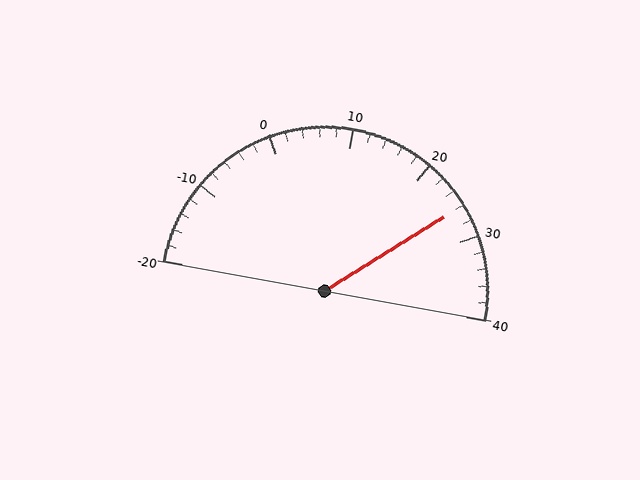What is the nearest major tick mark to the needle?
The nearest major tick mark is 30.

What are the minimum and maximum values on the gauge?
The gauge ranges from -20 to 40.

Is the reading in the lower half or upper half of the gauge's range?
The reading is in the upper half of the range (-20 to 40).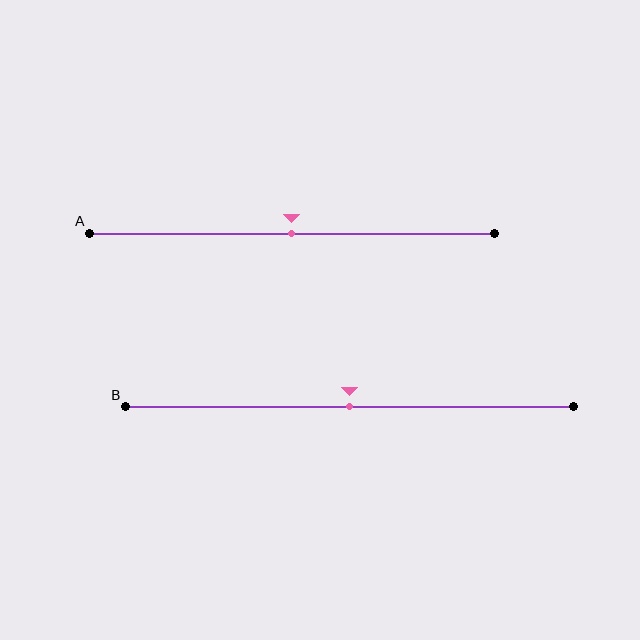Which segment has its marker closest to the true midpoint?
Segment A has its marker closest to the true midpoint.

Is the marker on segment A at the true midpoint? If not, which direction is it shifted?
Yes, the marker on segment A is at the true midpoint.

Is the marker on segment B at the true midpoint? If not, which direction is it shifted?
Yes, the marker on segment B is at the true midpoint.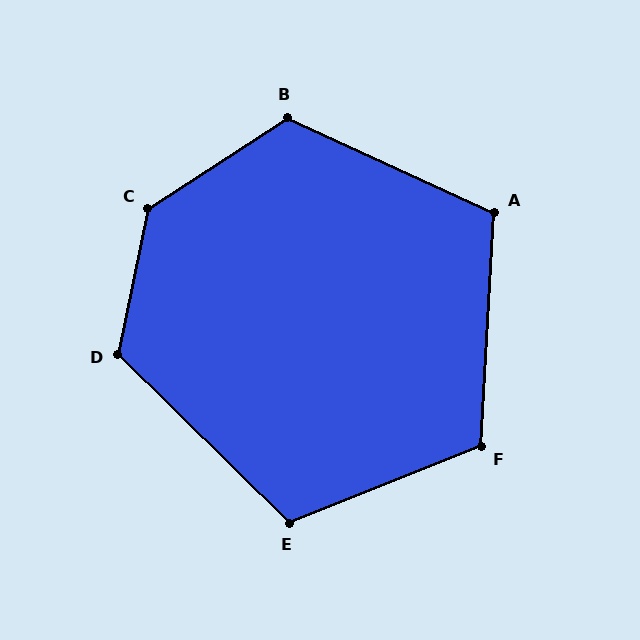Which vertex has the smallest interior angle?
A, at approximately 111 degrees.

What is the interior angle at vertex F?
Approximately 115 degrees (obtuse).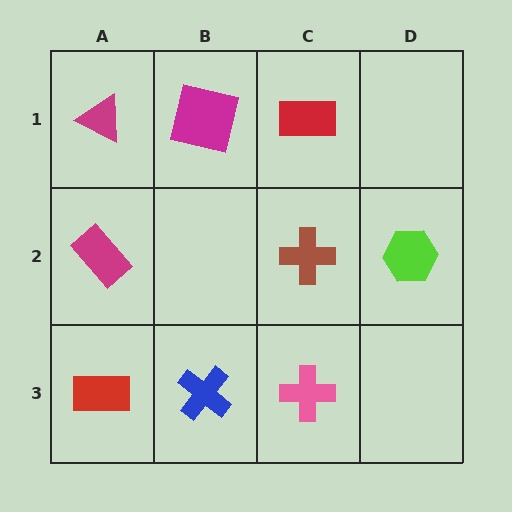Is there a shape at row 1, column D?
No, that cell is empty.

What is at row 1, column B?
A magenta square.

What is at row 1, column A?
A magenta triangle.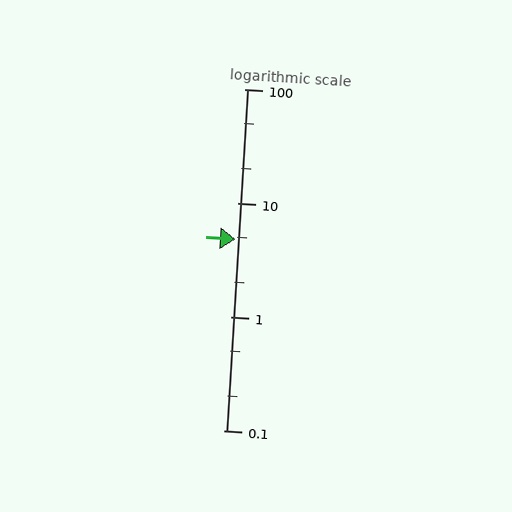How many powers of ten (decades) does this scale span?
The scale spans 3 decades, from 0.1 to 100.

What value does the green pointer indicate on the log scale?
The pointer indicates approximately 4.8.